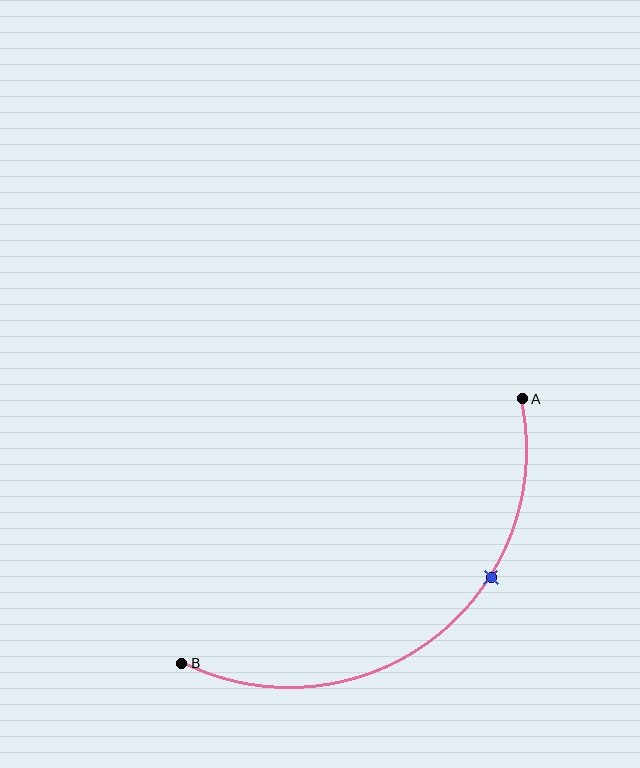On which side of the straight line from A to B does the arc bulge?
The arc bulges below and to the right of the straight line connecting A and B.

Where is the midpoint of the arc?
The arc midpoint is the point on the curve farthest from the straight line joining A and B. It sits below and to the right of that line.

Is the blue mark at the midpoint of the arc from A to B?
No. The blue mark lies on the arc but is closer to endpoint A. The arc midpoint would be at the point on the curve equidistant along the arc from both A and B.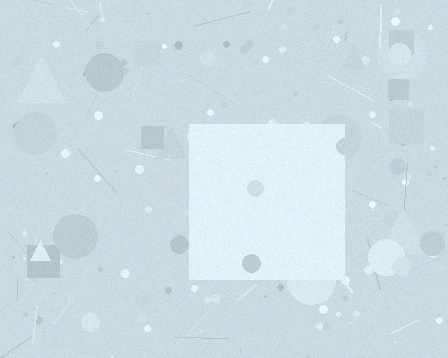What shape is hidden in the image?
A square is hidden in the image.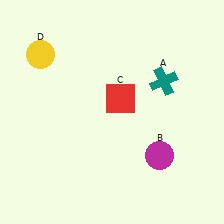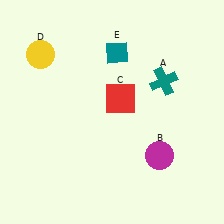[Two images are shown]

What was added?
A teal diamond (E) was added in Image 2.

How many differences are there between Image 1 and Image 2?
There is 1 difference between the two images.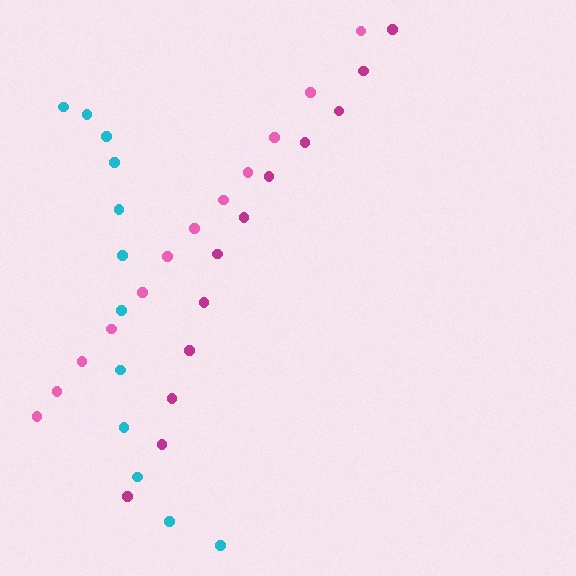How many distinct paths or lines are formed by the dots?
There are 3 distinct paths.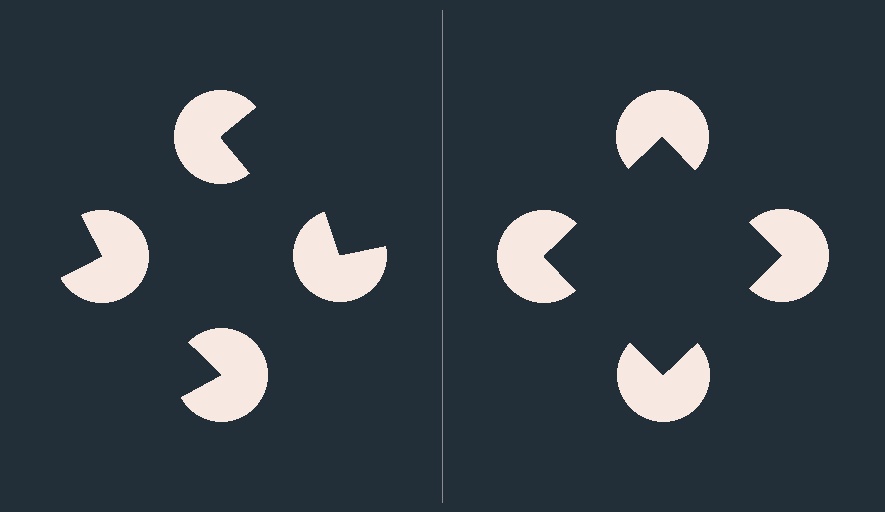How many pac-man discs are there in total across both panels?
8 — 4 on each side.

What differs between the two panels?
The pac-man discs are positioned identically on both sides; only the wedge orientations differ. On the right they align to a square; on the left they are misaligned.